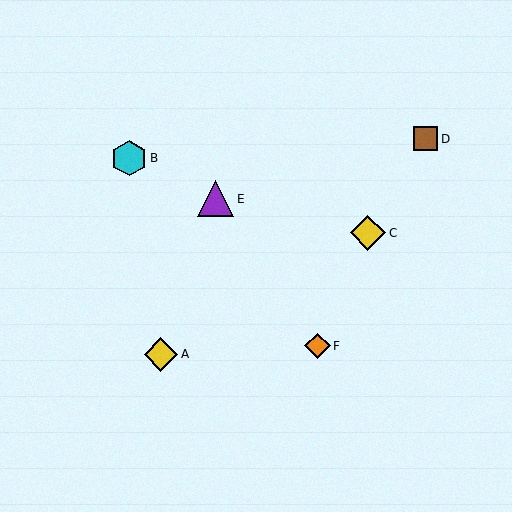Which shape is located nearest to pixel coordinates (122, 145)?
The cyan hexagon (labeled B) at (129, 158) is nearest to that location.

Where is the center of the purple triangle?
The center of the purple triangle is at (216, 199).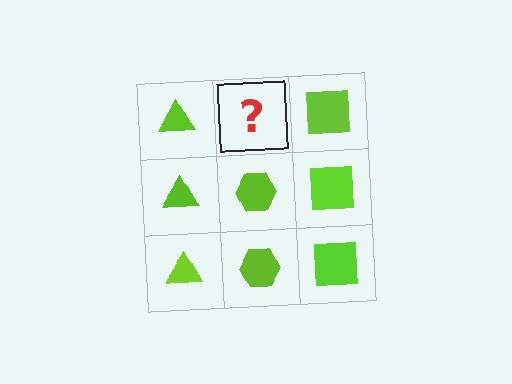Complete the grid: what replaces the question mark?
The question mark should be replaced with a lime hexagon.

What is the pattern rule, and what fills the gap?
The rule is that each column has a consistent shape. The gap should be filled with a lime hexagon.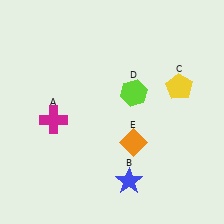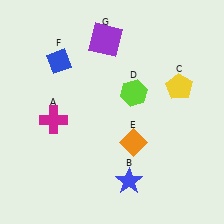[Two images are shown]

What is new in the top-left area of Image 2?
A purple square (G) was added in the top-left area of Image 2.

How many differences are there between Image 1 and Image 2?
There are 2 differences between the two images.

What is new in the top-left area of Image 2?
A blue diamond (F) was added in the top-left area of Image 2.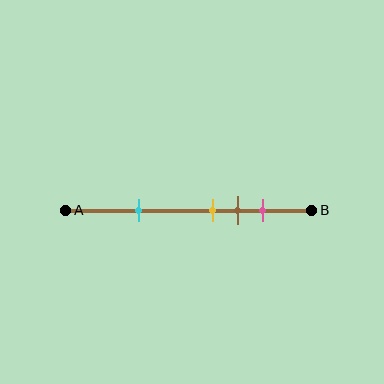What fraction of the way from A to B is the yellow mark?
The yellow mark is approximately 60% (0.6) of the way from A to B.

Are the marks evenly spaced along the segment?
No, the marks are not evenly spaced.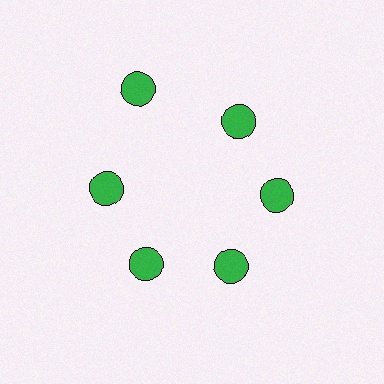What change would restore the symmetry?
The symmetry would be restored by moving it inward, back onto the ring so that all 6 circles sit at equal angles and equal distance from the center.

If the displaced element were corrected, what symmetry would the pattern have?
It would have 6-fold rotational symmetry — the pattern would map onto itself every 60 degrees.